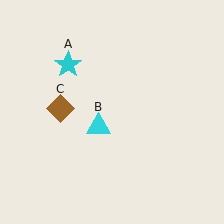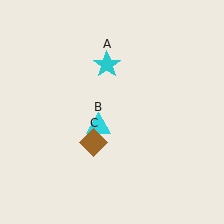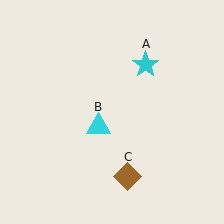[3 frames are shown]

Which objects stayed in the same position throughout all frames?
Cyan triangle (object B) remained stationary.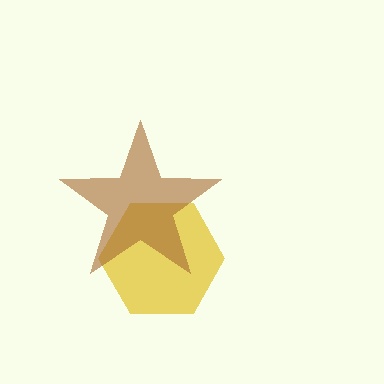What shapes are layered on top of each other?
The layered shapes are: a yellow hexagon, a brown star.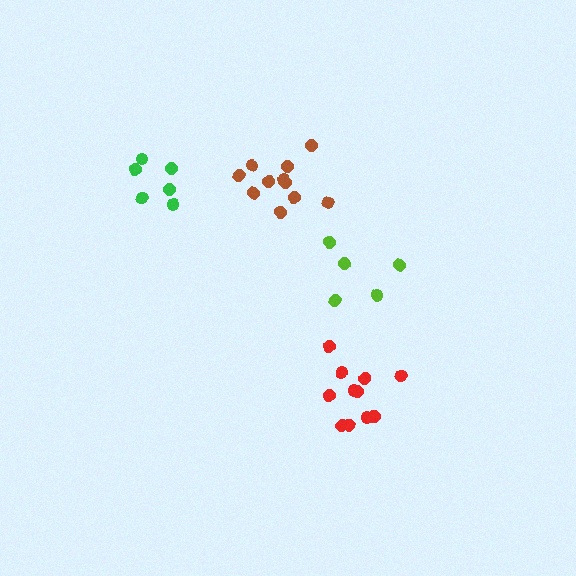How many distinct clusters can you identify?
There are 4 distinct clusters.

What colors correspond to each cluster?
The clusters are colored: red, brown, green, lime.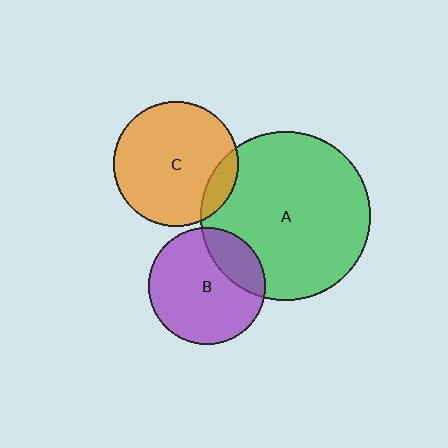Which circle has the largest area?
Circle A (green).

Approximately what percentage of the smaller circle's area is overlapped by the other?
Approximately 10%.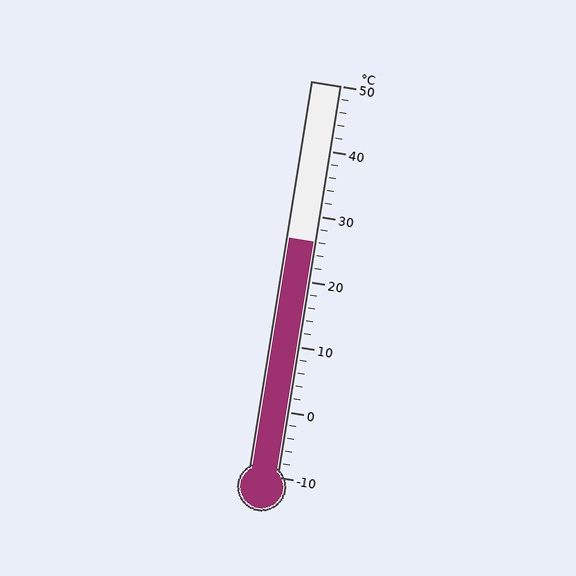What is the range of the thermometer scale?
The thermometer scale ranges from -10°C to 50°C.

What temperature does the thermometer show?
The thermometer shows approximately 26°C.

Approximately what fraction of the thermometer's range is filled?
The thermometer is filled to approximately 60% of its range.